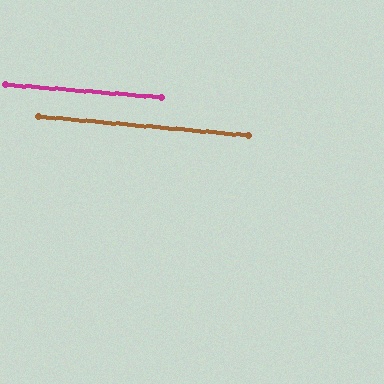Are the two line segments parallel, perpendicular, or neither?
Parallel — their directions differ by only 0.0°.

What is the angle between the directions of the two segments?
Approximately 0 degrees.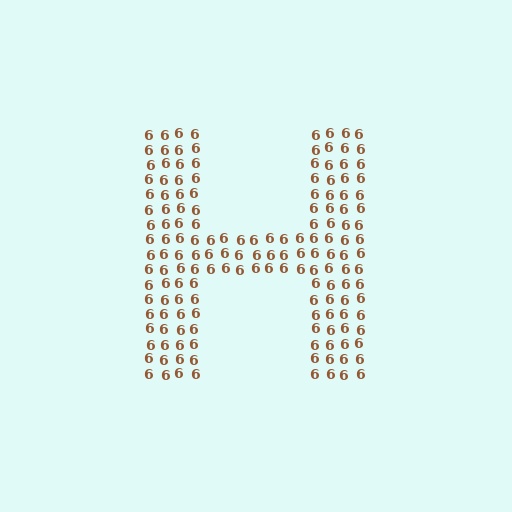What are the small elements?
The small elements are digit 6's.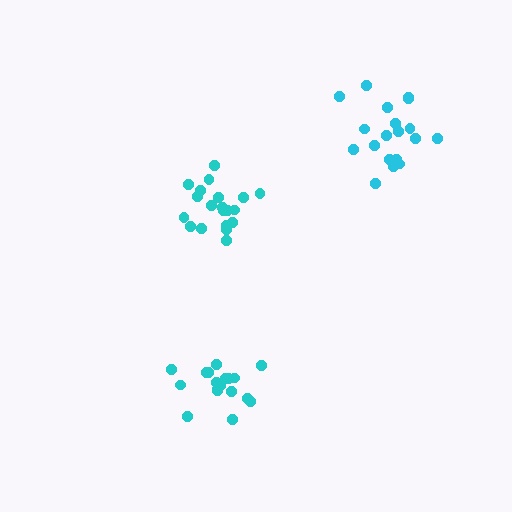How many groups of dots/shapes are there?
There are 3 groups.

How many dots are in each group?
Group 1: 19 dots, Group 2: 20 dots, Group 3: 19 dots (58 total).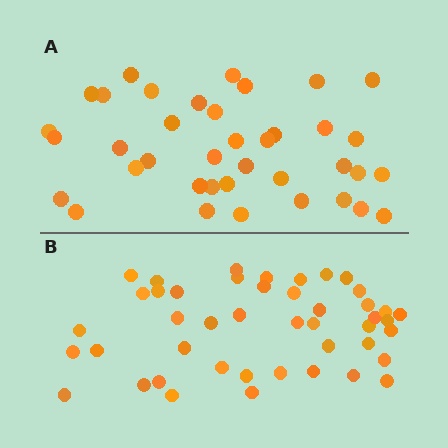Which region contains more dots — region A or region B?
Region B (the bottom region) has more dots.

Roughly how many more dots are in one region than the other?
Region B has roughly 8 or so more dots than region A.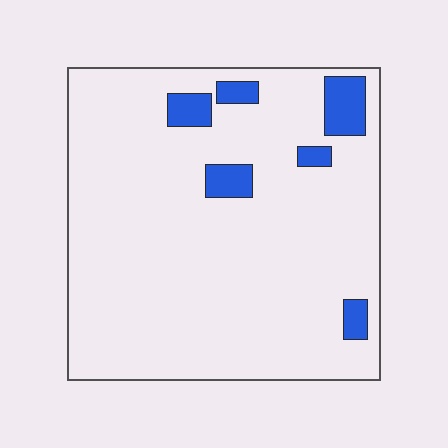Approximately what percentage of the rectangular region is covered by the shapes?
Approximately 10%.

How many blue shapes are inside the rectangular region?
6.